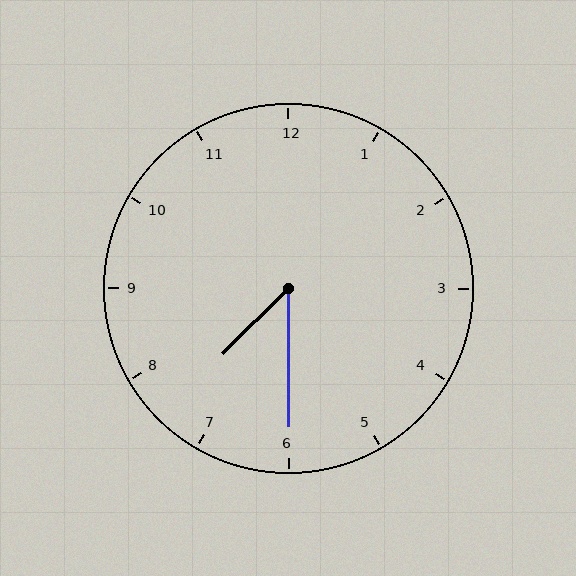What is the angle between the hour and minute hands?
Approximately 45 degrees.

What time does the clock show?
7:30.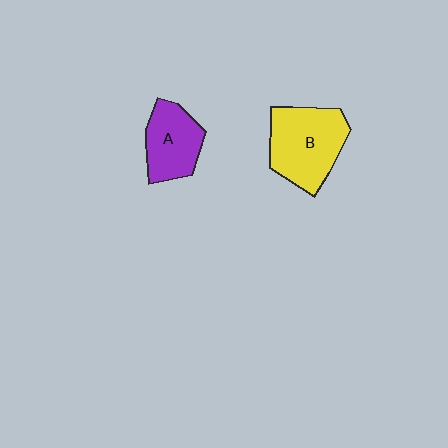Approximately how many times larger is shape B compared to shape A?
Approximately 1.4 times.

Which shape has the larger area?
Shape B (yellow).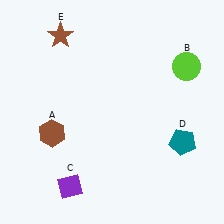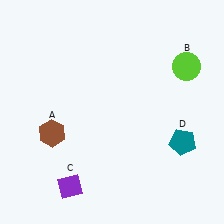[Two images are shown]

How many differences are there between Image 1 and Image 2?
There is 1 difference between the two images.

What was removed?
The brown star (E) was removed in Image 2.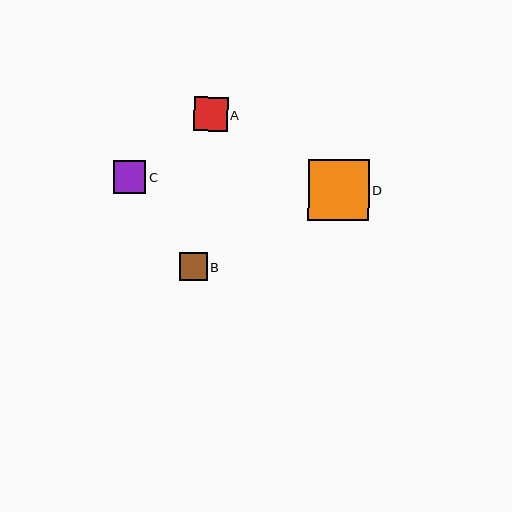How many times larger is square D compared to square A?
Square D is approximately 1.8 times the size of square A.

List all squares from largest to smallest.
From largest to smallest: D, A, C, B.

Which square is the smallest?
Square B is the smallest with a size of approximately 28 pixels.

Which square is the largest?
Square D is the largest with a size of approximately 61 pixels.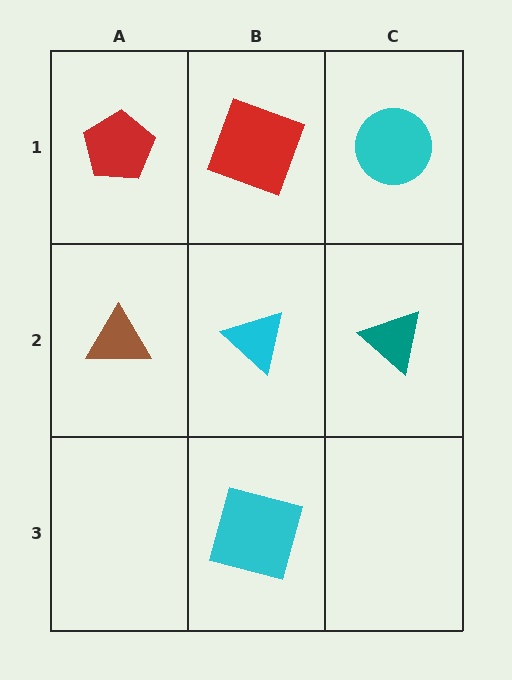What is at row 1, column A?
A red pentagon.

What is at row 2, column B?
A cyan triangle.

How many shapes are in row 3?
1 shape.